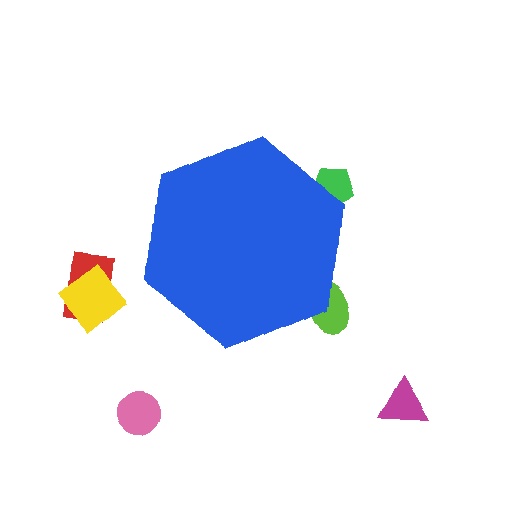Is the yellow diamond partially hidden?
No, the yellow diamond is fully visible.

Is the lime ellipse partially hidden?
Yes, the lime ellipse is partially hidden behind the blue hexagon.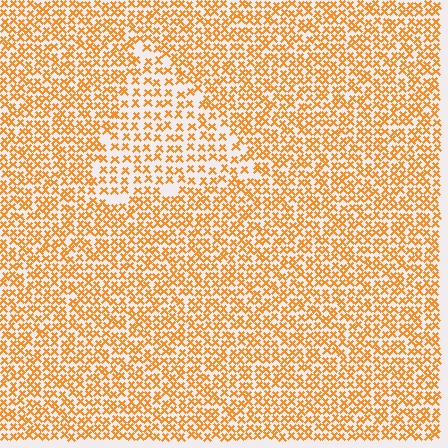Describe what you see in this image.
The image contains small orange elements arranged at two different densities. A triangle-shaped region is visible where the elements are less densely packed than the surrounding area.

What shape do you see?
I see a triangle.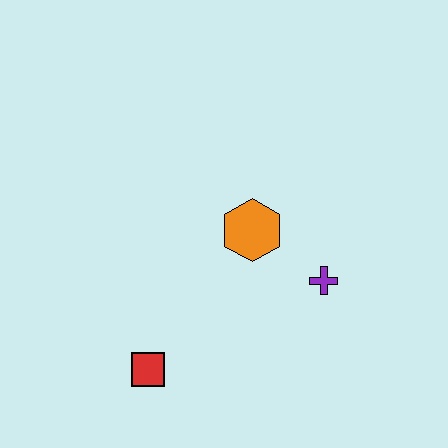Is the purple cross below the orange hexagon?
Yes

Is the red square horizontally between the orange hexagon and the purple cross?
No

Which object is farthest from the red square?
The purple cross is farthest from the red square.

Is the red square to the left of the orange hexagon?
Yes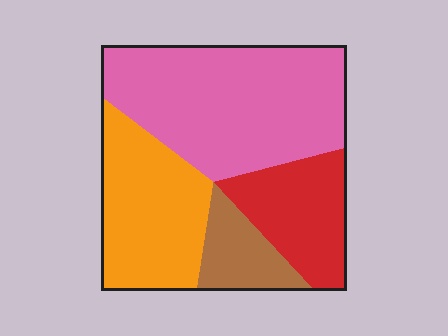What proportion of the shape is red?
Red takes up about one fifth (1/5) of the shape.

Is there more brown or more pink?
Pink.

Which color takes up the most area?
Pink, at roughly 45%.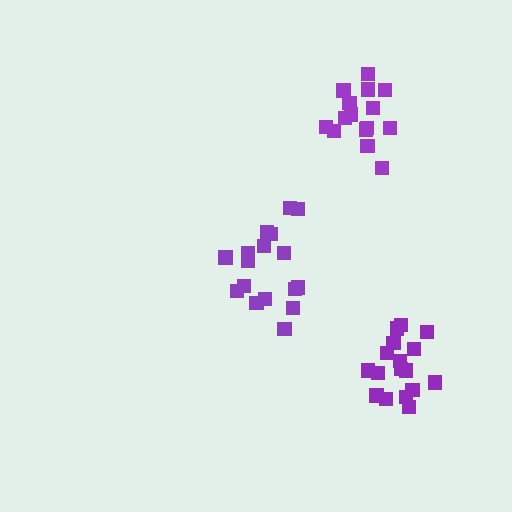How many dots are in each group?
Group 1: 15 dots, Group 2: 17 dots, Group 3: 17 dots (49 total).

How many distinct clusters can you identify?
There are 3 distinct clusters.